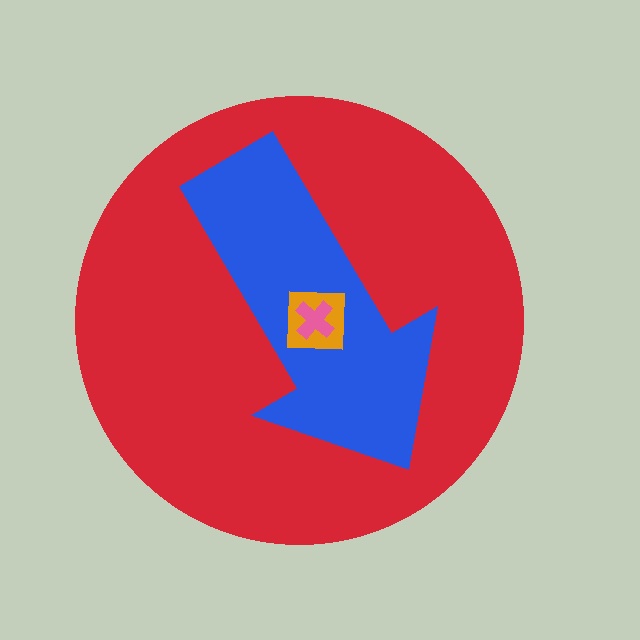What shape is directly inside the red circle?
The blue arrow.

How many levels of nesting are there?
4.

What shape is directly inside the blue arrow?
The orange square.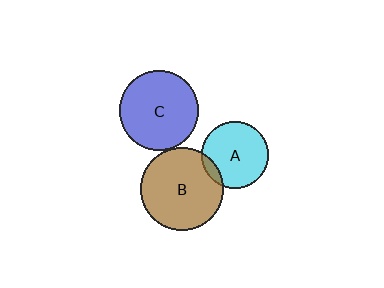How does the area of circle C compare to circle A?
Approximately 1.4 times.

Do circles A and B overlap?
Yes.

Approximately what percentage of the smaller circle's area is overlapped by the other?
Approximately 10%.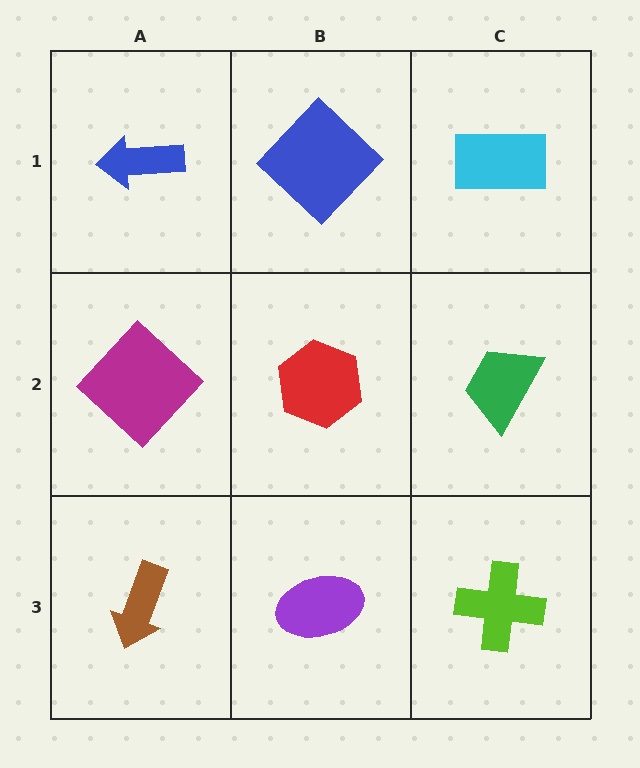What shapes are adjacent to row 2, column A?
A blue arrow (row 1, column A), a brown arrow (row 3, column A), a red hexagon (row 2, column B).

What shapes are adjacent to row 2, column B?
A blue diamond (row 1, column B), a purple ellipse (row 3, column B), a magenta diamond (row 2, column A), a green trapezoid (row 2, column C).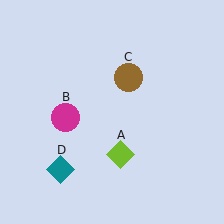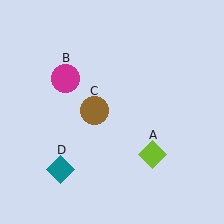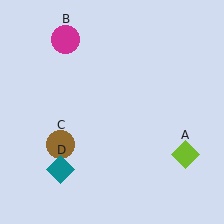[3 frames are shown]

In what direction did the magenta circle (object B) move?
The magenta circle (object B) moved up.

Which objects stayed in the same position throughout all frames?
Teal diamond (object D) remained stationary.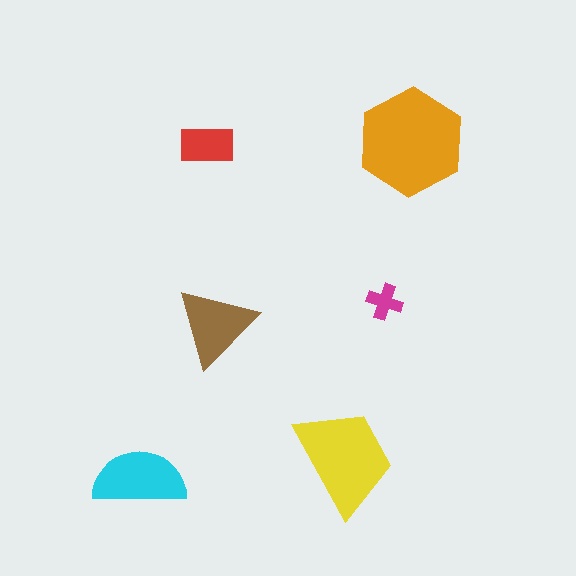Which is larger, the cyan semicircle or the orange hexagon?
The orange hexagon.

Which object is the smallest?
The magenta cross.